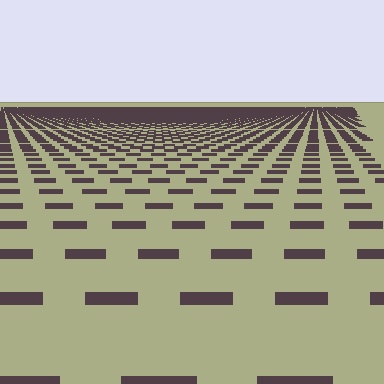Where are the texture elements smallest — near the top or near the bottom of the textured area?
Near the top.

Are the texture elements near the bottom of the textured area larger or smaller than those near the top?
Larger. Near the bottom, elements are closer to the viewer and appear at a bigger on-screen size.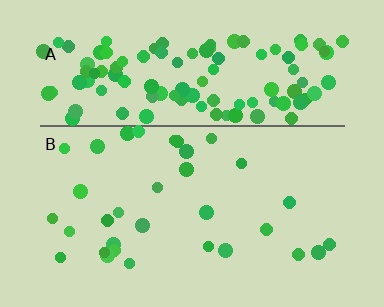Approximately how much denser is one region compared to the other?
Approximately 4.1× — region A over region B.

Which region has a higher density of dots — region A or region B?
A (the top).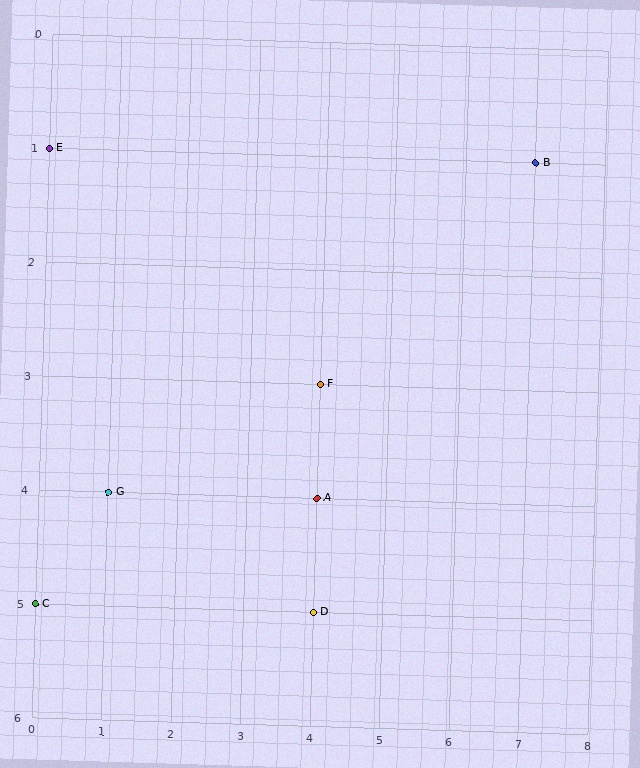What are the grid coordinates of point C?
Point C is at grid coordinates (0, 5).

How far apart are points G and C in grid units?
Points G and C are 1 column and 1 row apart (about 1.4 grid units diagonally).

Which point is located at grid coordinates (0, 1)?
Point E is at (0, 1).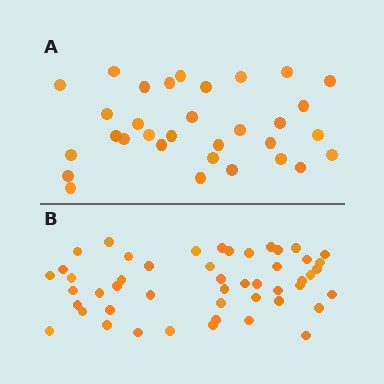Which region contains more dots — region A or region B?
Region B (the bottom region) has more dots.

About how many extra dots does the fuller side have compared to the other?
Region B has approximately 15 more dots than region A.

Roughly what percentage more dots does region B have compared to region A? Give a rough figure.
About 55% more.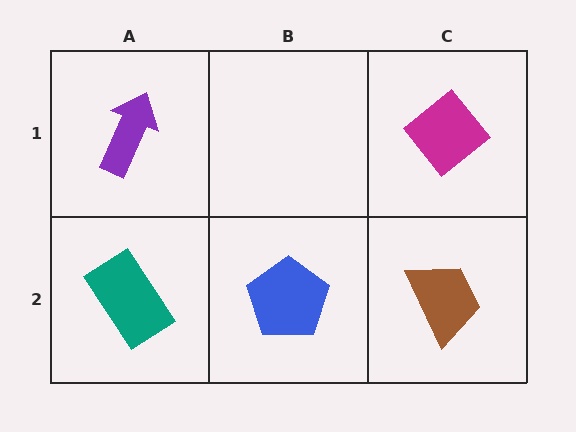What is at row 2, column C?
A brown trapezoid.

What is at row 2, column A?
A teal rectangle.